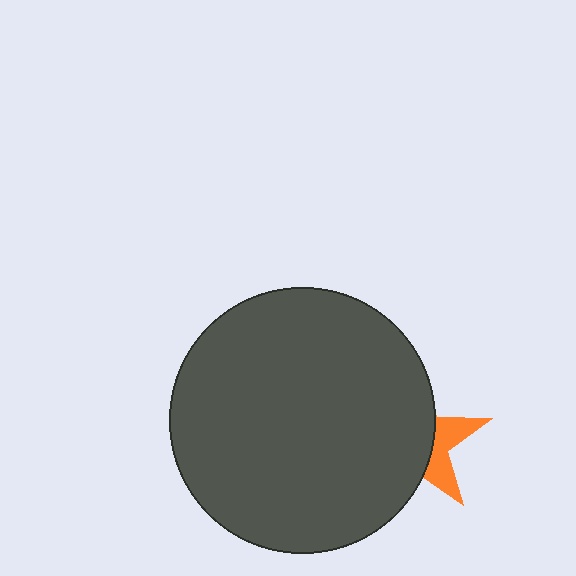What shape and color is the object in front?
The object in front is a dark gray circle.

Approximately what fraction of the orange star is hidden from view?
Roughly 68% of the orange star is hidden behind the dark gray circle.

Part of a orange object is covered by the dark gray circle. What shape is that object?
It is a star.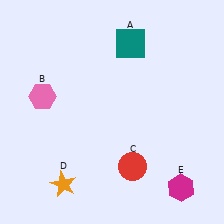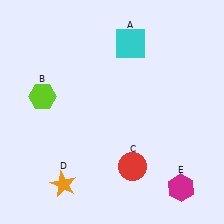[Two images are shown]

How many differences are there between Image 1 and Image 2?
There are 2 differences between the two images.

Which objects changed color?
A changed from teal to cyan. B changed from pink to lime.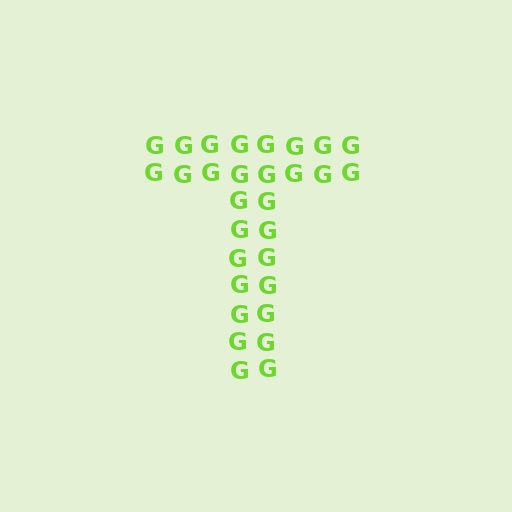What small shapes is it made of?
It is made of small letter G's.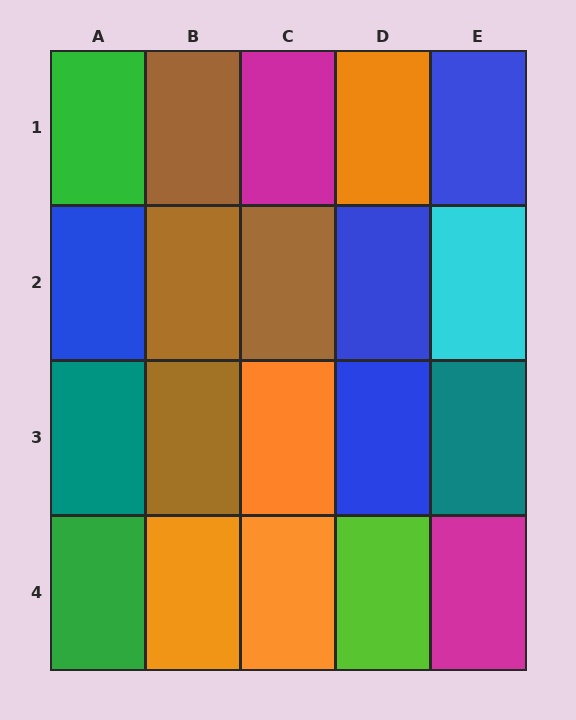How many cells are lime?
1 cell is lime.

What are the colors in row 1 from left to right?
Green, brown, magenta, orange, blue.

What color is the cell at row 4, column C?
Orange.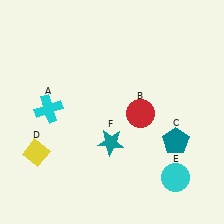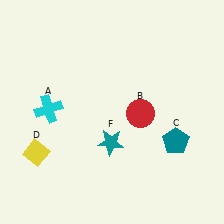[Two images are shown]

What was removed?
The cyan circle (E) was removed in Image 2.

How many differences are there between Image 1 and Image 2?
There is 1 difference between the two images.